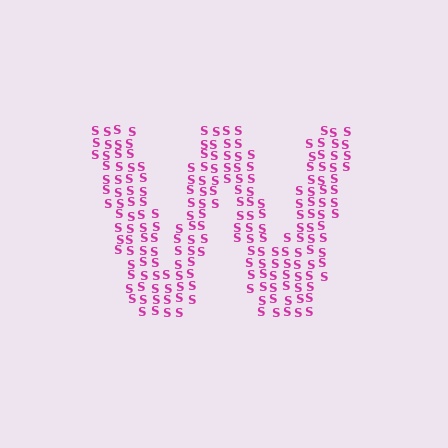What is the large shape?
The large shape is the letter W.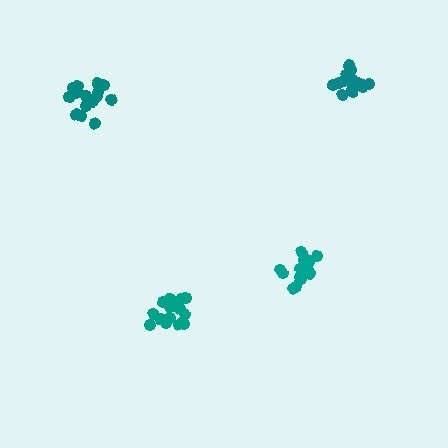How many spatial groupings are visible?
There are 4 spatial groupings.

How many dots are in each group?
Group 1: 18 dots, Group 2: 16 dots, Group 3: 18 dots, Group 4: 16 dots (68 total).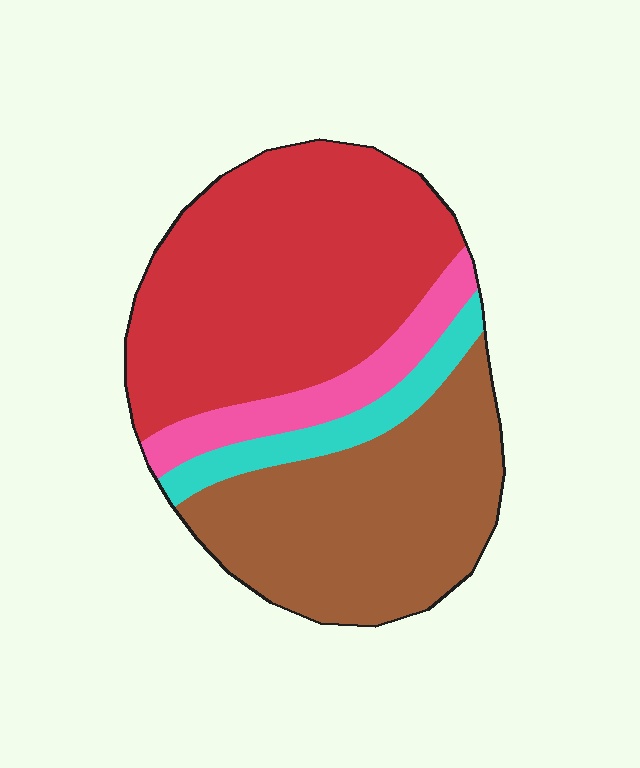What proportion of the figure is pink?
Pink covers roughly 10% of the figure.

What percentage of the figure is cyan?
Cyan covers 8% of the figure.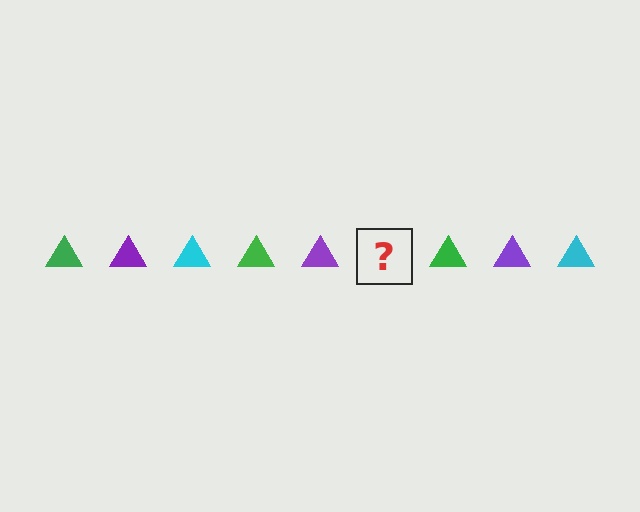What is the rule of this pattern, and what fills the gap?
The rule is that the pattern cycles through green, purple, cyan triangles. The gap should be filled with a cyan triangle.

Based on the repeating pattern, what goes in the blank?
The blank should be a cyan triangle.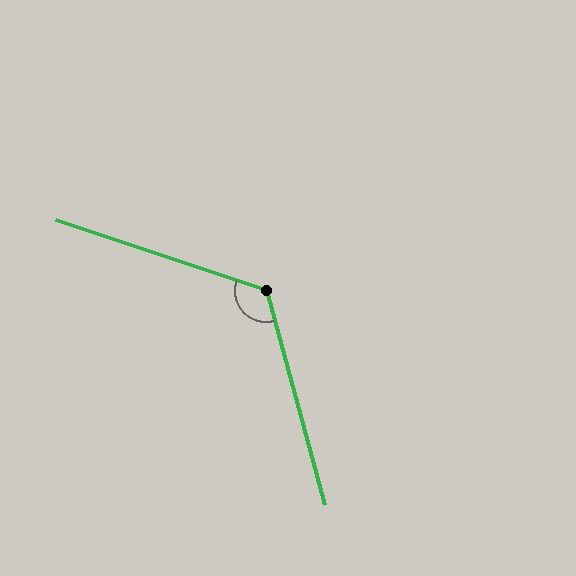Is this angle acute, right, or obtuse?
It is obtuse.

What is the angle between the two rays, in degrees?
Approximately 124 degrees.